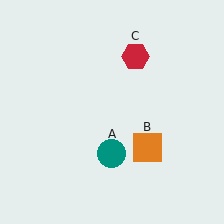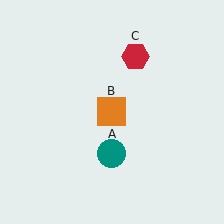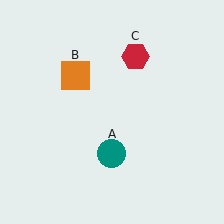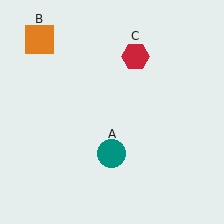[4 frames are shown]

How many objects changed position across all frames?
1 object changed position: orange square (object B).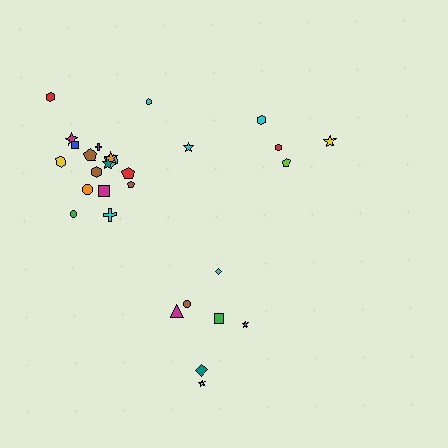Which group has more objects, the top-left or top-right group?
The top-left group.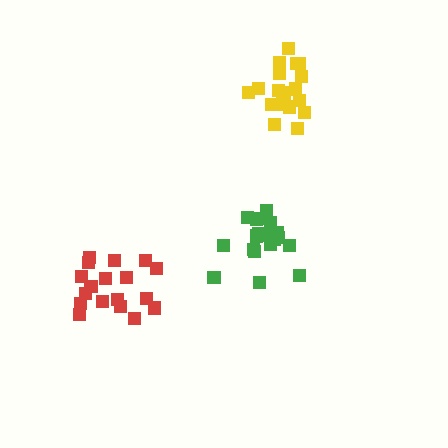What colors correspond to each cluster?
The clusters are colored: green, red, yellow.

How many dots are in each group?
Group 1: 20 dots, Group 2: 18 dots, Group 3: 20 dots (58 total).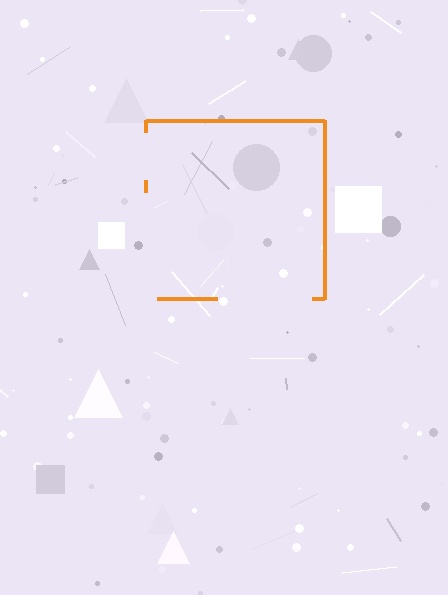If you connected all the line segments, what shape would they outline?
They would outline a square.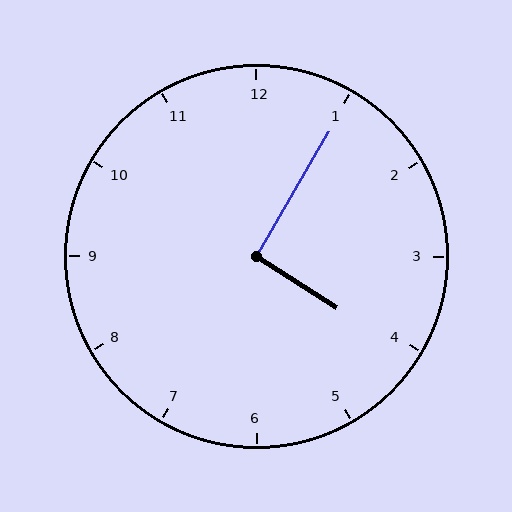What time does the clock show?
4:05.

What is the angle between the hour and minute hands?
Approximately 92 degrees.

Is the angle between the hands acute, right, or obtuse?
It is right.